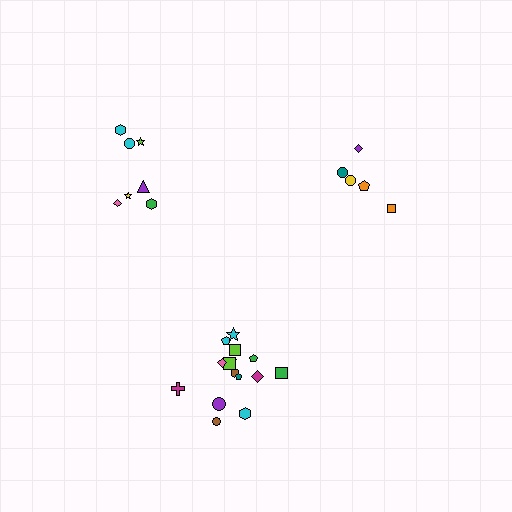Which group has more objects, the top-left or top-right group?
The top-left group.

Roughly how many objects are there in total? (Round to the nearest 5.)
Roughly 25 objects in total.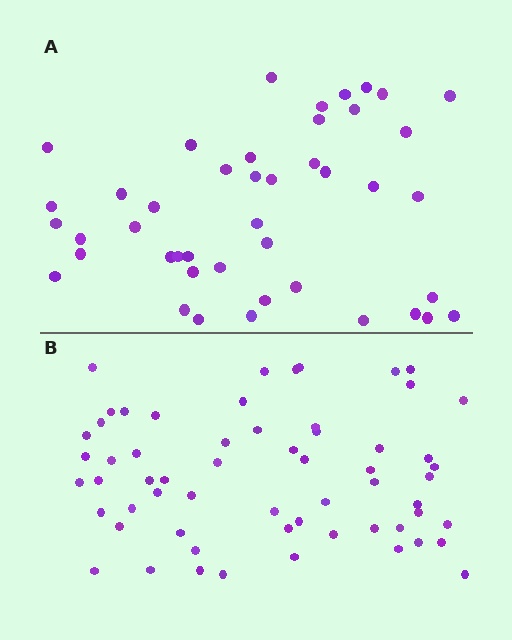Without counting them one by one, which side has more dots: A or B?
Region B (the bottom region) has more dots.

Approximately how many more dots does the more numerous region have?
Region B has approximately 15 more dots than region A.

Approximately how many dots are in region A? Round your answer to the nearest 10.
About 40 dots. (The exact count is 44, which rounds to 40.)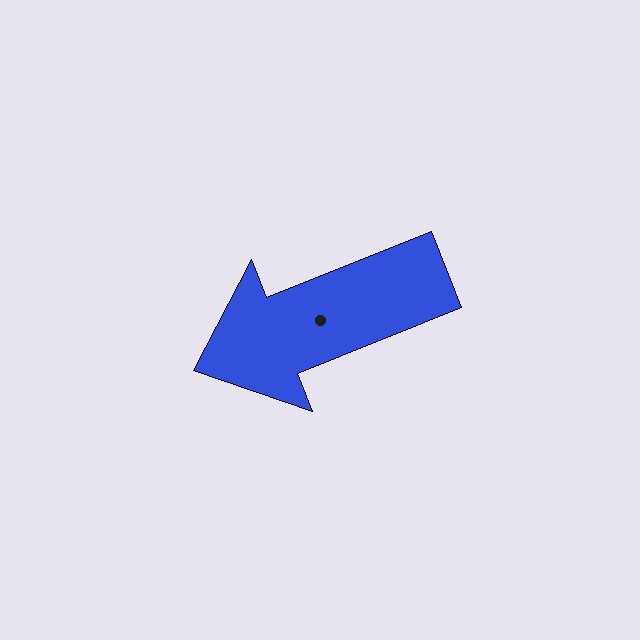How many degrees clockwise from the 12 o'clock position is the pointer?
Approximately 248 degrees.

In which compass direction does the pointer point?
West.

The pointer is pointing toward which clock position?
Roughly 8 o'clock.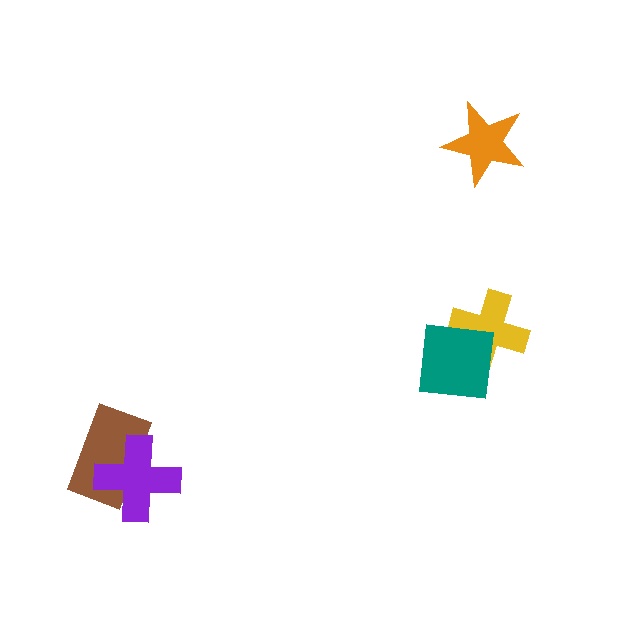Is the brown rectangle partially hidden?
Yes, it is partially covered by another shape.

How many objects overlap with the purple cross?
1 object overlaps with the purple cross.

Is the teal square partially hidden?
No, no other shape covers it.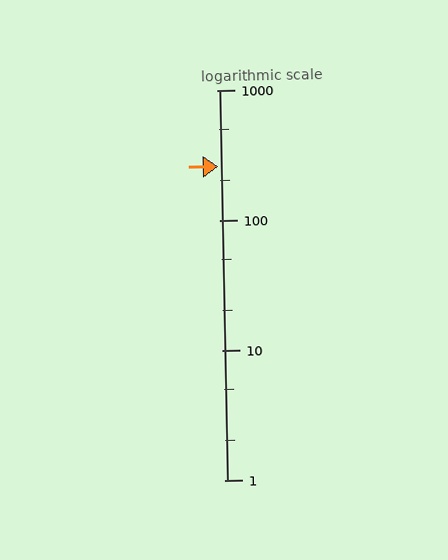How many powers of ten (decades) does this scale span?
The scale spans 3 decades, from 1 to 1000.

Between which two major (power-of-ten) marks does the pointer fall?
The pointer is between 100 and 1000.